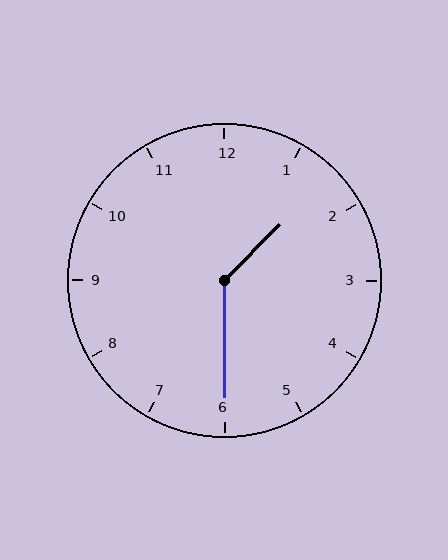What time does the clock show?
1:30.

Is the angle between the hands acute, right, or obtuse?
It is obtuse.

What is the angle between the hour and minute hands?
Approximately 135 degrees.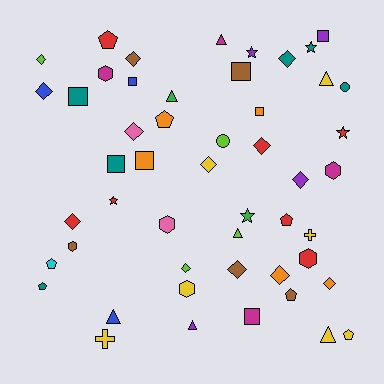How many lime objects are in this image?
There are 4 lime objects.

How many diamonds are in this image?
There are 13 diamonds.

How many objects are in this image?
There are 50 objects.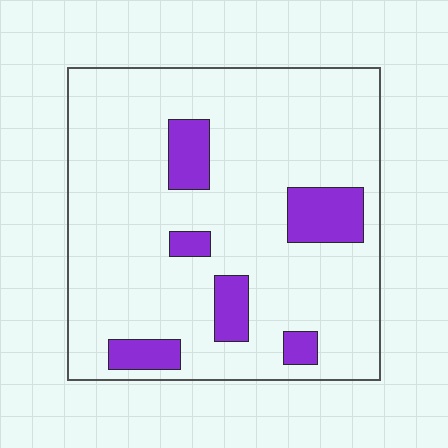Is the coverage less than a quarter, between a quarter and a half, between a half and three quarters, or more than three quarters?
Less than a quarter.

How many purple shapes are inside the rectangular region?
6.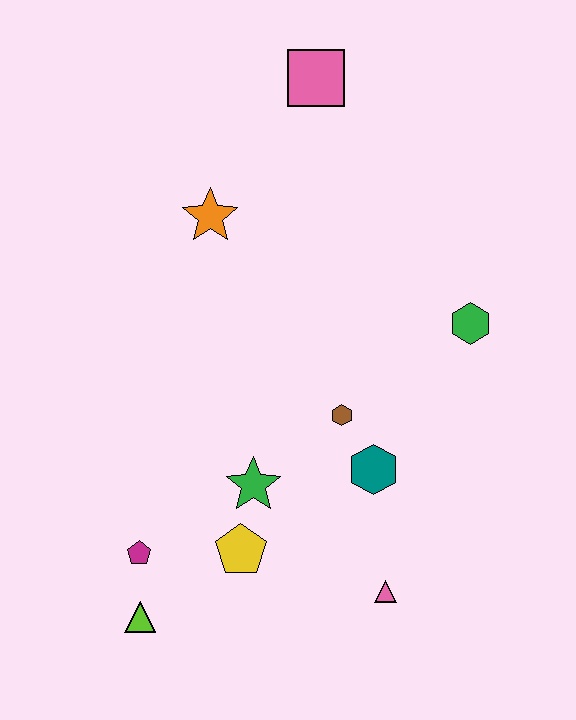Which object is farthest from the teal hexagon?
The pink square is farthest from the teal hexagon.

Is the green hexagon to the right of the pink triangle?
Yes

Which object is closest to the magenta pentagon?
The lime triangle is closest to the magenta pentagon.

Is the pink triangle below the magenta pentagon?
Yes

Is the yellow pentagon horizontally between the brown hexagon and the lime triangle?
Yes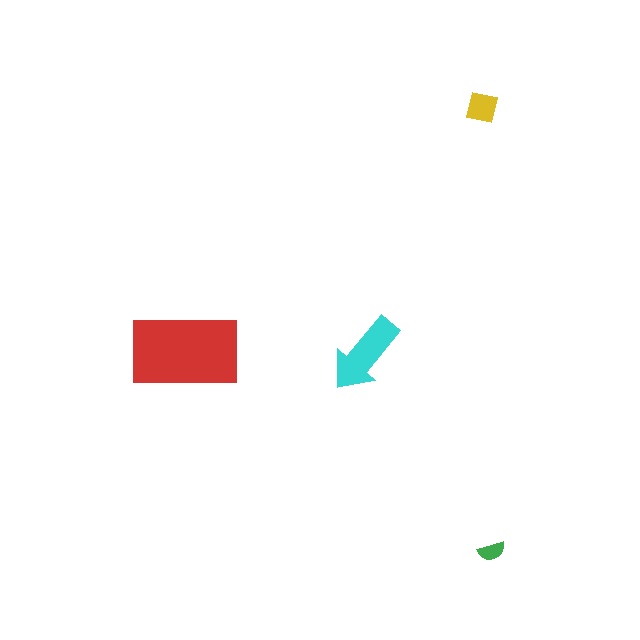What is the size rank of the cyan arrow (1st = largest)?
2nd.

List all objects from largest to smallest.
The red rectangle, the cyan arrow, the yellow square, the green semicircle.